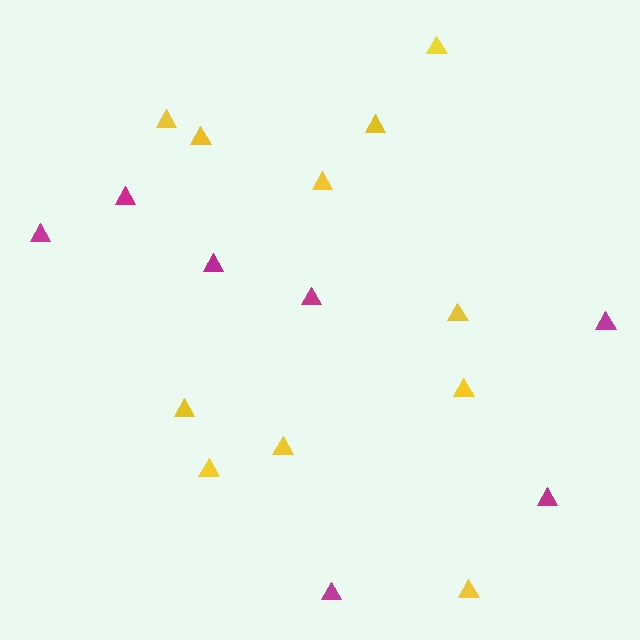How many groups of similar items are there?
There are 2 groups: one group of yellow triangles (11) and one group of magenta triangles (7).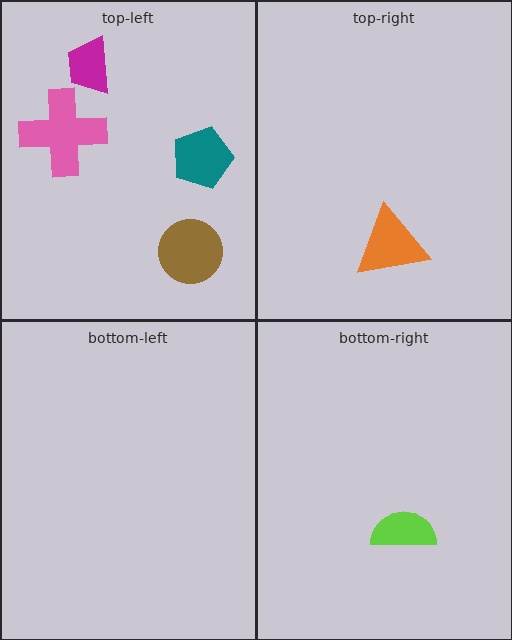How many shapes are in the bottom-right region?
1.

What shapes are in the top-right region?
The orange triangle.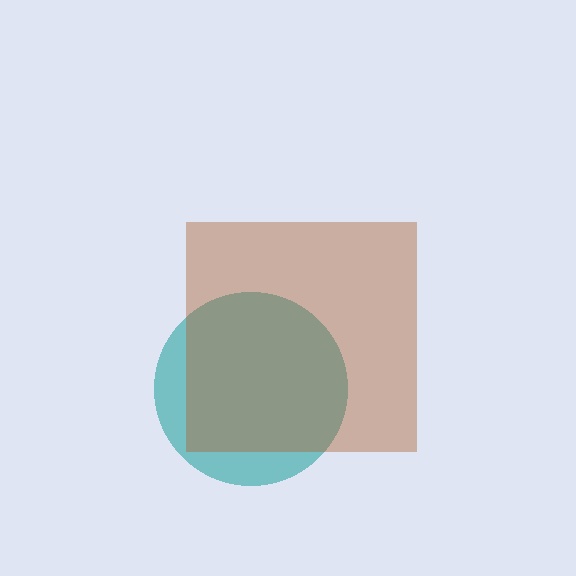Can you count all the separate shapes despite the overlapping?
Yes, there are 2 separate shapes.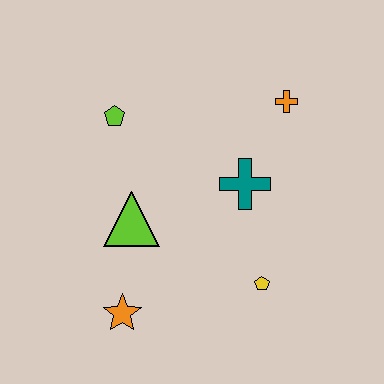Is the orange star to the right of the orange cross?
No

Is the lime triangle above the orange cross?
No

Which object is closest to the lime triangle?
The orange star is closest to the lime triangle.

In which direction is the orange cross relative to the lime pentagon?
The orange cross is to the right of the lime pentagon.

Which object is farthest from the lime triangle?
The orange cross is farthest from the lime triangle.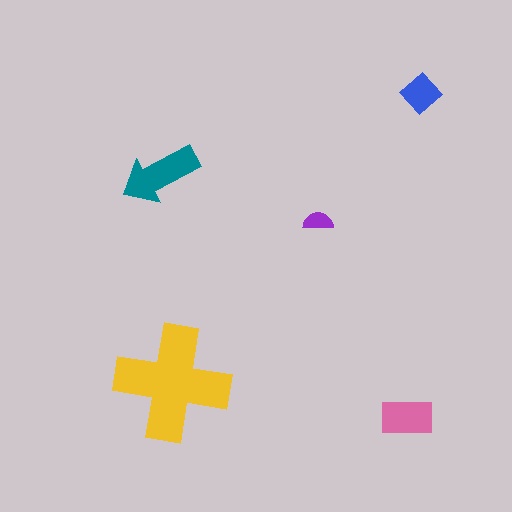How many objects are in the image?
There are 5 objects in the image.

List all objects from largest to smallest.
The yellow cross, the teal arrow, the pink rectangle, the blue diamond, the purple semicircle.